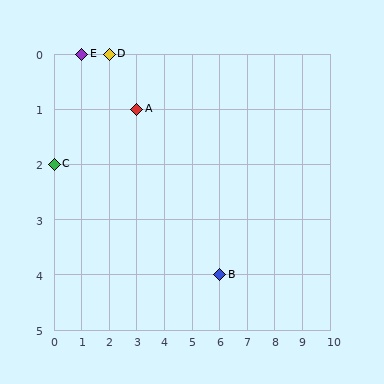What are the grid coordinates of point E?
Point E is at grid coordinates (1, 0).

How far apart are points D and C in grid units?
Points D and C are 2 columns and 2 rows apart (about 2.8 grid units diagonally).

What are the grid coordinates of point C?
Point C is at grid coordinates (0, 2).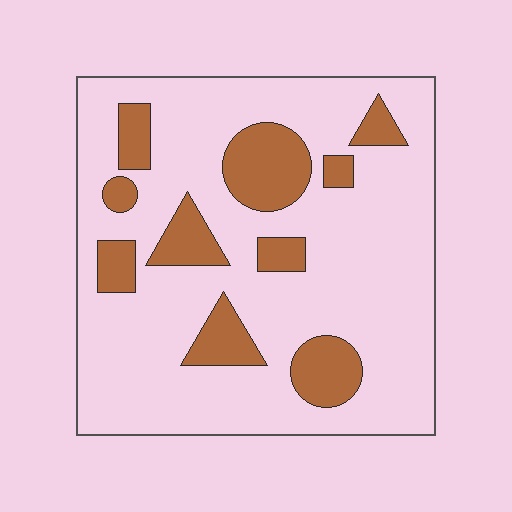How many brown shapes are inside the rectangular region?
10.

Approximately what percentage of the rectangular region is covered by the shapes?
Approximately 20%.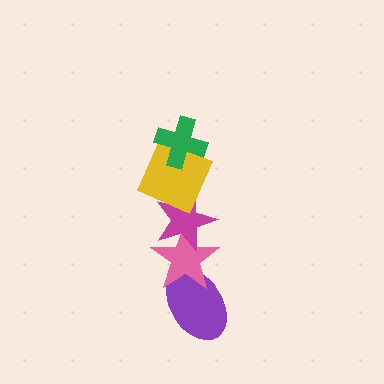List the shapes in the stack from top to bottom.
From top to bottom: the green cross, the yellow square, the magenta star, the pink star, the purple ellipse.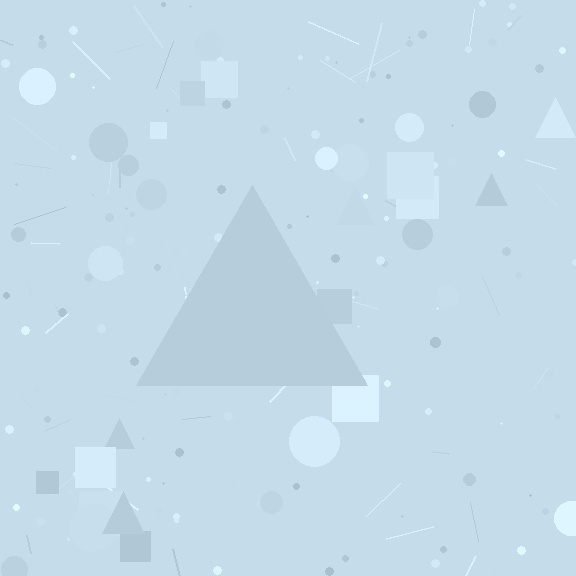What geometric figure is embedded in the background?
A triangle is embedded in the background.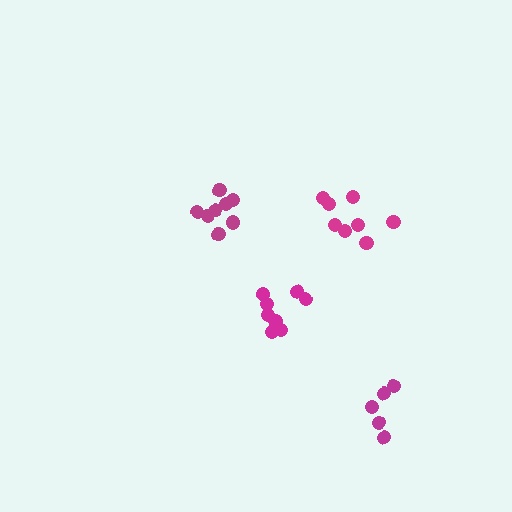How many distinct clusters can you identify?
There are 4 distinct clusters.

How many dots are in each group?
Group 1: 8 dots, Group 2: 9 dots, Group 3: 5 dots, Group 4: 8 dots (30 total).